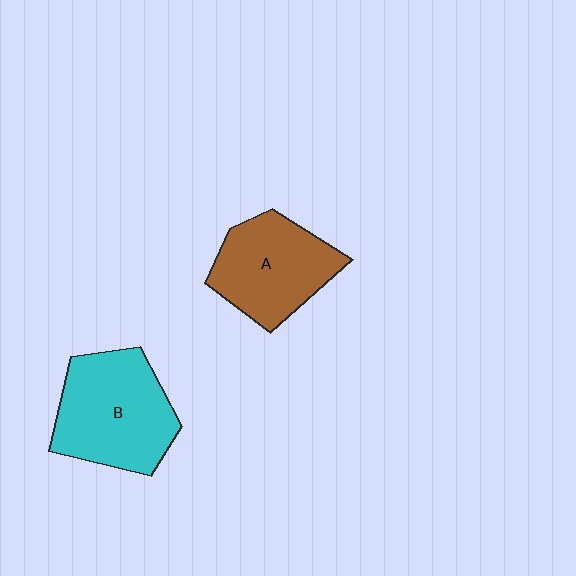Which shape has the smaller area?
Shape A (brown).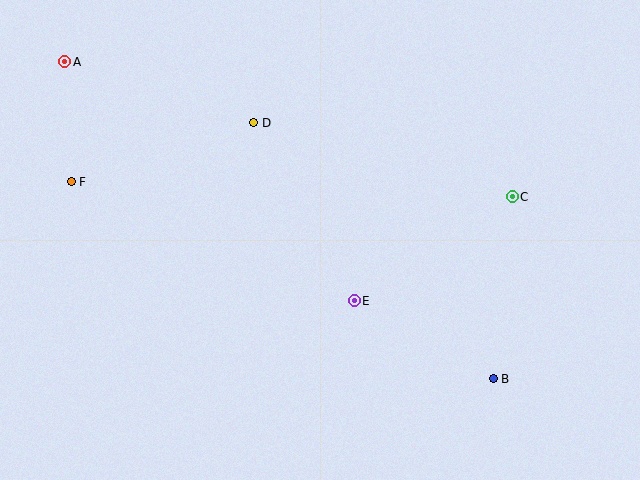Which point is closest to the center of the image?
Point E at (354, 301) is closest to the center.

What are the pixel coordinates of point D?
Point D is at (254, 123).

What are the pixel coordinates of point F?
Point F is at (71, 182).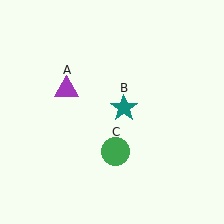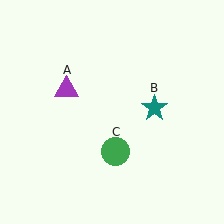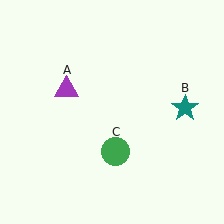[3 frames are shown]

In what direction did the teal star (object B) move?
The teal star (object B) moved right.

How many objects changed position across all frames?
1 object changed position: teal star (object B).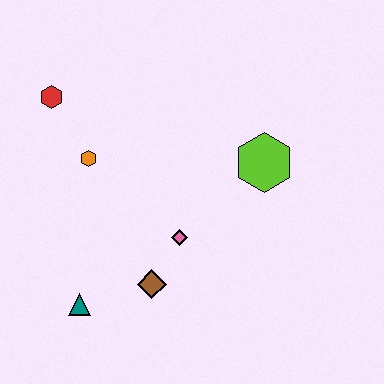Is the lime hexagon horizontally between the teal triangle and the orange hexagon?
No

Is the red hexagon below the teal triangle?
No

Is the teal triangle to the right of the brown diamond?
No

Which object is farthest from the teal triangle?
The lime hexagon is farthest from the teal triangle.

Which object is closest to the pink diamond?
The brown diamond is closest to the pink diamond.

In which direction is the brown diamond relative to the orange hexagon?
The brown diamond is below the orange hexagon.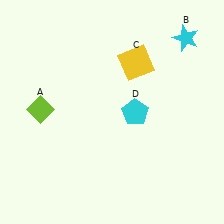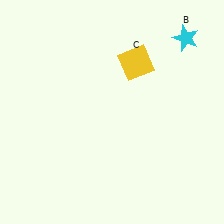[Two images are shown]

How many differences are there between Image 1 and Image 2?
There are 2 differences between the two images.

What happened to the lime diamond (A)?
The lime diamond (A) was removed in Image 2. It was in the top-left area of Image 1.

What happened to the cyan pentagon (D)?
The cyan pentagon (D) was removed in Image 2. It was in the bottom-right area of Image 1.